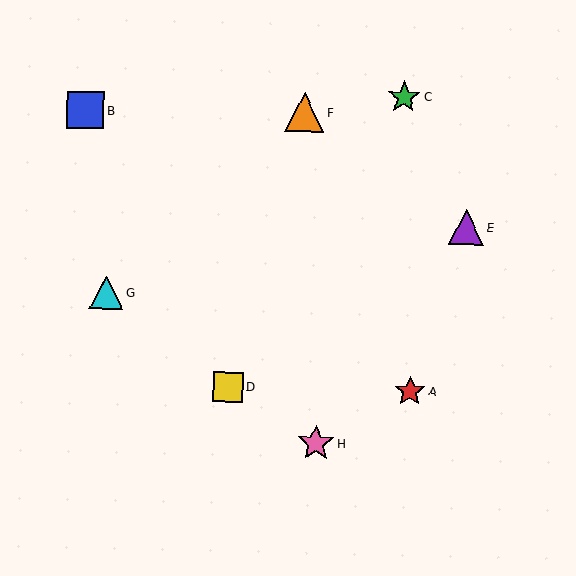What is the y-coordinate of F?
Object F is at y≈112.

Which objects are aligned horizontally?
Objects A, D are aligned horizontally.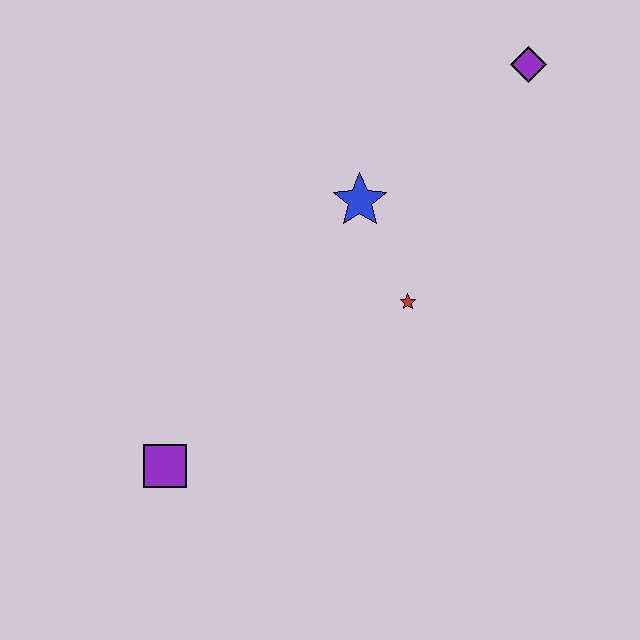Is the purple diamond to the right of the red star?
Yes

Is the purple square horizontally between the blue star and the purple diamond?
No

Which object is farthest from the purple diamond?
The purple square is farthest from the purple diamond.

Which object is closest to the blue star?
The red star is closest to the blue star.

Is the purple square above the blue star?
No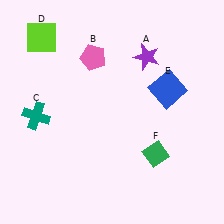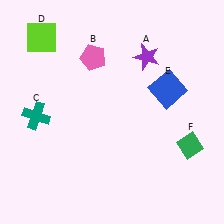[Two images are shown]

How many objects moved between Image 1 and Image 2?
1 object moved between the two images.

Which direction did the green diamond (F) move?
The green diamond (F) moved right.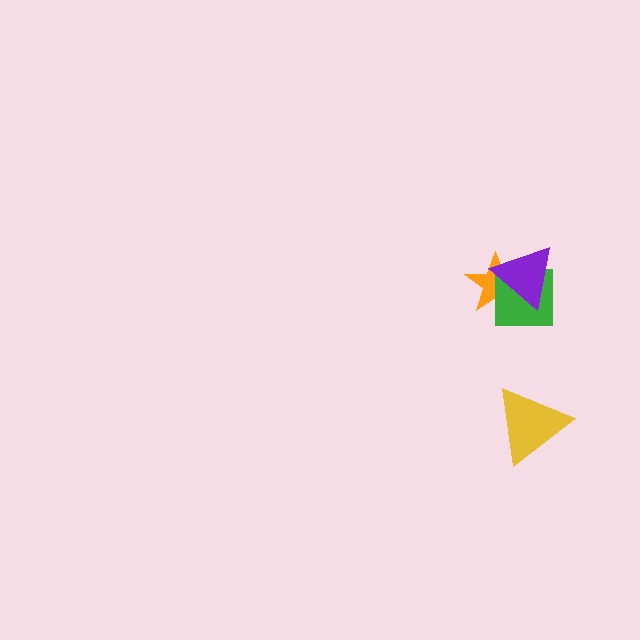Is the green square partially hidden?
Yes, it is partially covered by another shape.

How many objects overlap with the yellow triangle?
0 objects overlap with the yellow triangle.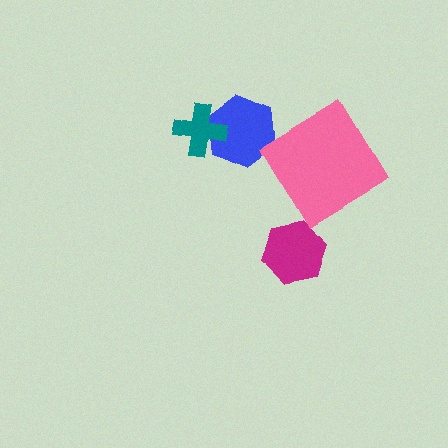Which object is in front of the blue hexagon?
The teal cross is in front of the blue hexagon.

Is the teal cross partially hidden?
No, no other shape covers it.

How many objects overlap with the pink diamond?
0 objects overlap with the pink diamond.